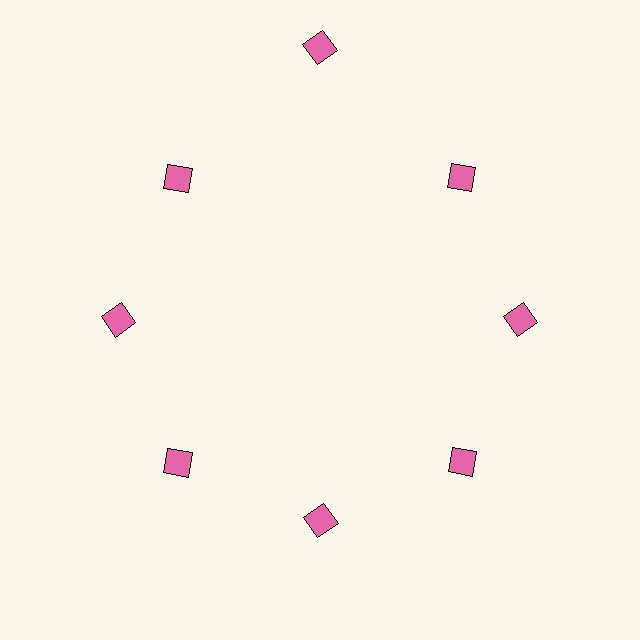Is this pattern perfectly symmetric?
No. The 8 pink diamonds are arranged in a ring, but one element near the 12 o'clock position is pushed outward from the center, breaking the 8-fold rotational symmetry.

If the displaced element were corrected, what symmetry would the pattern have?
It would have 8-fold rotational symmetry — the pattern would map onto itself every 45 degrees.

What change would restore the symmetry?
The symmetry would be restored by moving it inward, back onto the ring so that all 8 diamonds sit at equal angles and equal distance from the center.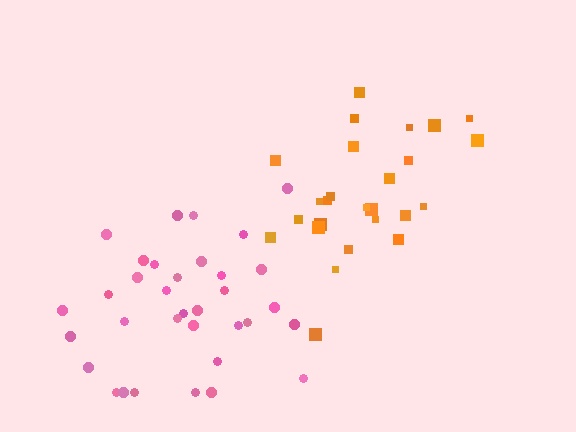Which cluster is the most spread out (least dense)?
Pink.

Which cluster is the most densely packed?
Orange.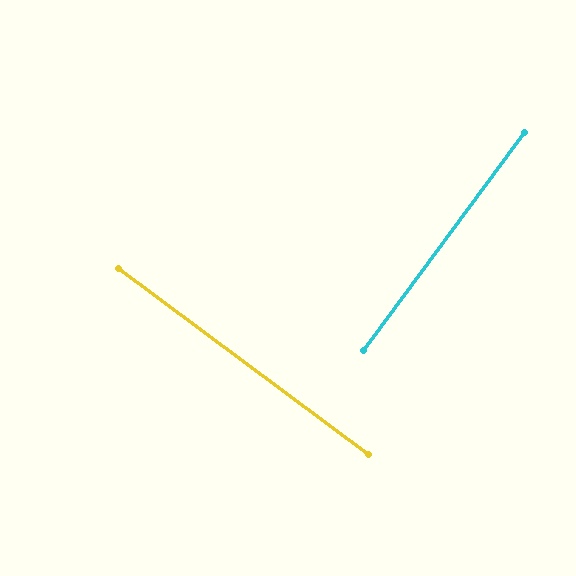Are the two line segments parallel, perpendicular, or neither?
Perpendicular — they meet at approximately 90°.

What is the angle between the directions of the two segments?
Approximately 90 degrees.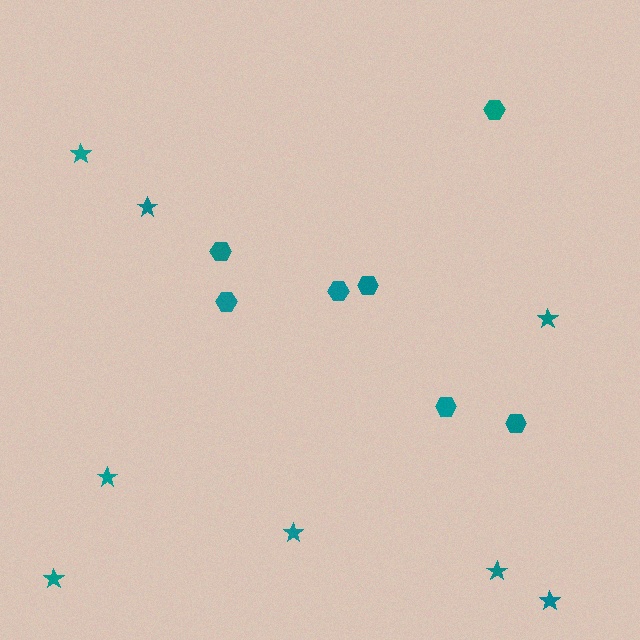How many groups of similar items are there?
There are 2 groups: one group of stars (8) and one group of hexagons (7).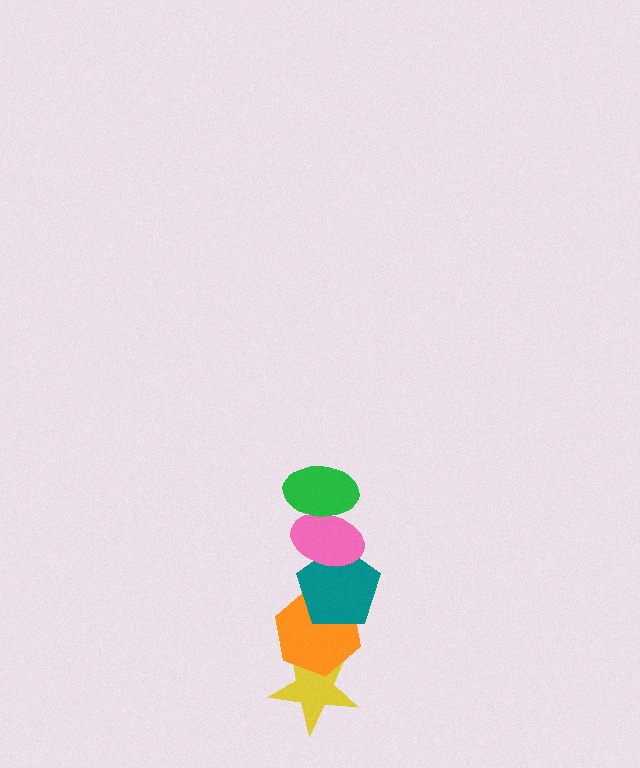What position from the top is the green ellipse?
The green ellipse is 1st from the top.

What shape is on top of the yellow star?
The orange hexagon is on top of the yellow star.